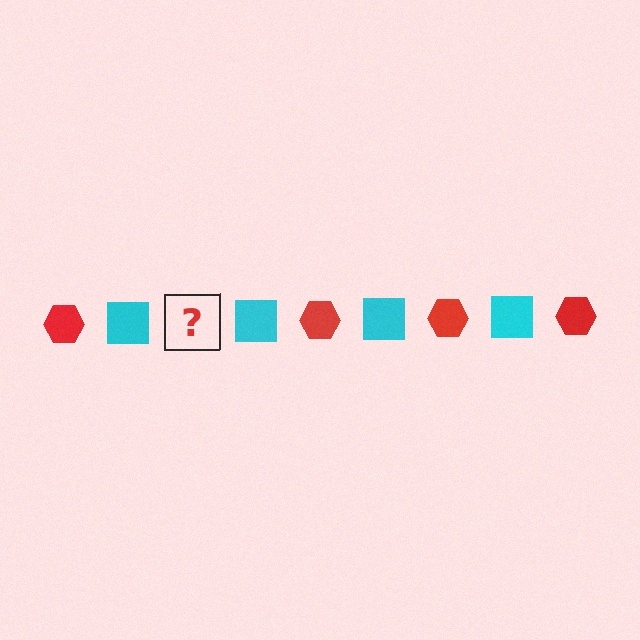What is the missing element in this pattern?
The missing element is a red hexagon.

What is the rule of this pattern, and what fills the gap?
The rule is that the pattern alternates between red hexagon and cyan square. The gap should be filled with a red hexagon.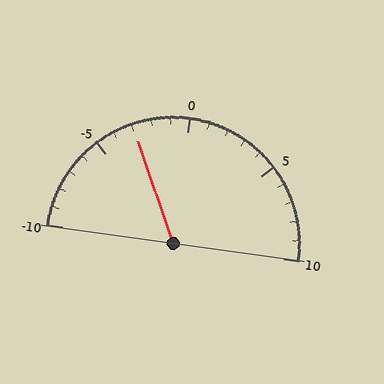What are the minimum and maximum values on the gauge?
The gauge ranges from -10 to 10.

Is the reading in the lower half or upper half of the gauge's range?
The reading is in the lower half of the range (-10 to 10).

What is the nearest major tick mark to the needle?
The nearest major tick mark is -5.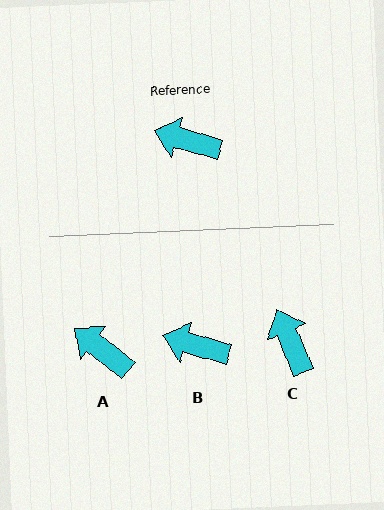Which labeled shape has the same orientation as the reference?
B.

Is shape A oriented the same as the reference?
No, it is off by about 22 degrees.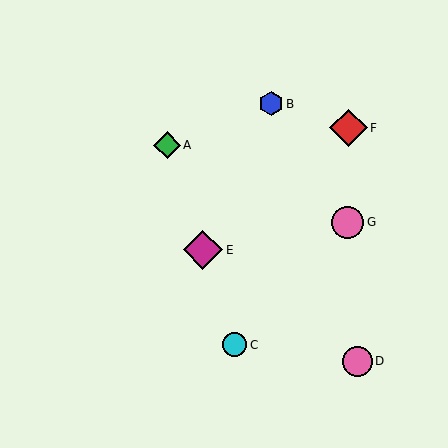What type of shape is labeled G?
Shape G is a pink circle.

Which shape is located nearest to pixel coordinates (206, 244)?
The magenta diamond (labeled E) at (203, 250) is nearest to that location.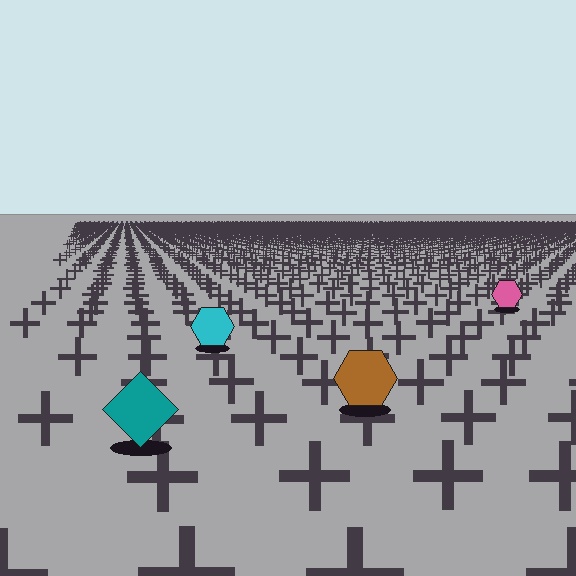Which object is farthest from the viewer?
The pink hexagon is farthest from the viewer. It appears smaller and the ground texture around it is denser.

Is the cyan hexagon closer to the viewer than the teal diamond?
No. The teal diamond is closer — you can tell from the texture gradient: the ground texture is coarser near it.